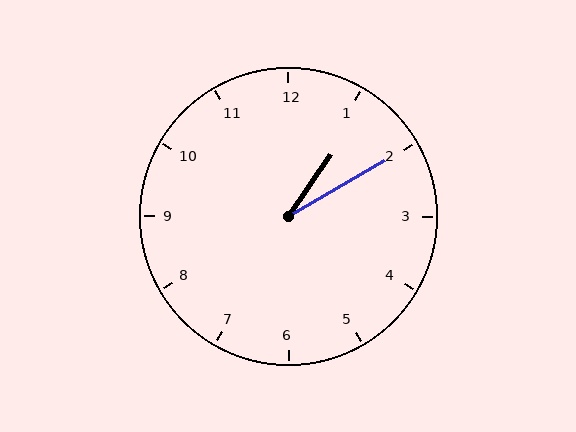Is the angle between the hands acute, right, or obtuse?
It is acute.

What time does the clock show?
1:10.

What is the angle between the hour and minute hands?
Approximately 25 degrees.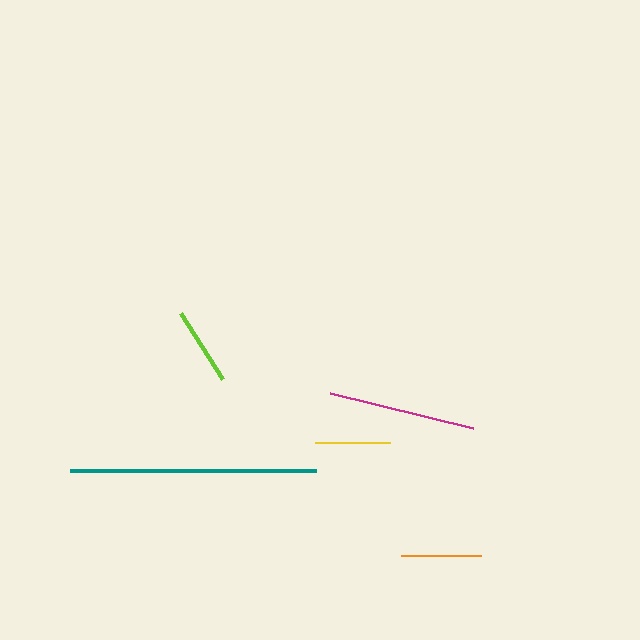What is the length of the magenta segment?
The magenta segment is approximately 147 pixels long.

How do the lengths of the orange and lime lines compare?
The orange and lime lines are approximately the same length.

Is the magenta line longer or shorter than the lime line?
The magenta line is longer than the lime line.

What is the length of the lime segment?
The lime segment is approximately 78 pixels long.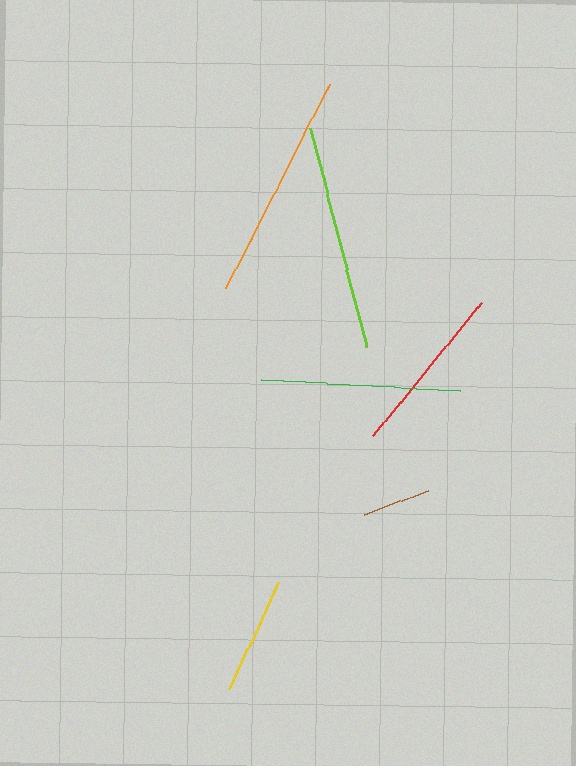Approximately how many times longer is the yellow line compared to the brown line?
The yellow line is approximately 1.7 times the length of the brown line.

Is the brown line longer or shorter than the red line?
The red line is longer than the brown line.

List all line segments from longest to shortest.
From longest to shortest: orange, lime, green, red, yellow, brown.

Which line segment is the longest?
The orange line is the longest at approximately 230 pixels.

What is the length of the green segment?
The green segment is approximately 199 pixels long.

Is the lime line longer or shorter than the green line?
The lime line is longer than the green line.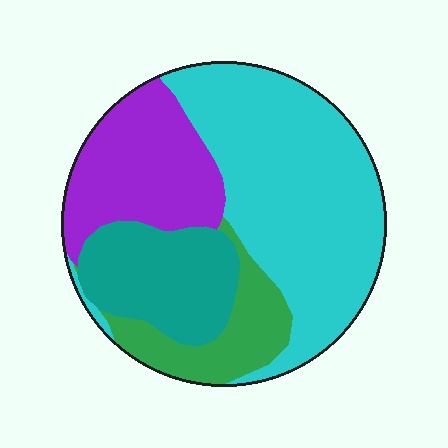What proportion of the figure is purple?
Purple takes up about one fifth (1/5) of the figure.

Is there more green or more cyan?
Cyan.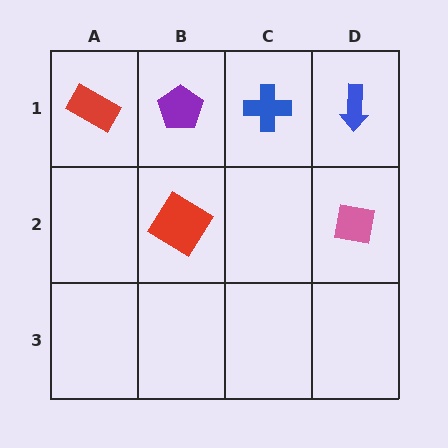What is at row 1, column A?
A red rectangle.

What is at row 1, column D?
A blue arrow.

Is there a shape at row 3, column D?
No, that cell is empty.